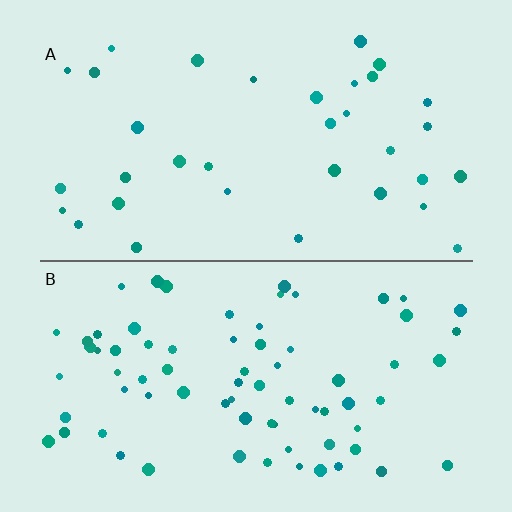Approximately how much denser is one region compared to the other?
Approximately 2.2× — region B over region A.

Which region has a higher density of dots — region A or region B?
B (the bottom).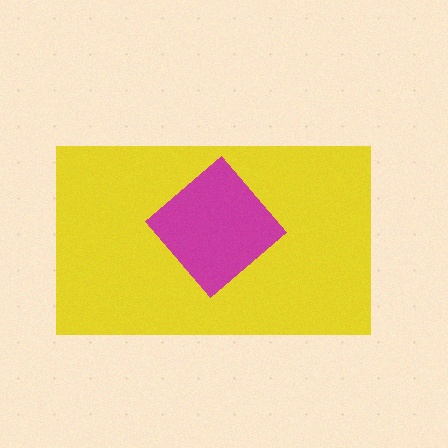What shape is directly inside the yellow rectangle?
The magenta diamond.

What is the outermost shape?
The yellow rectangle.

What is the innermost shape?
The magenta diamond.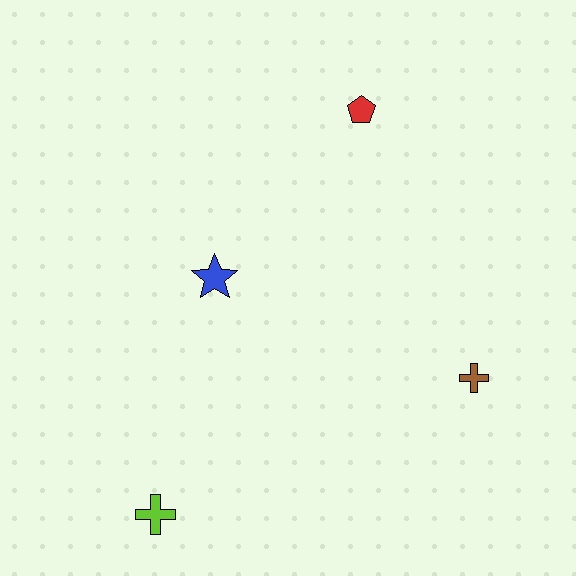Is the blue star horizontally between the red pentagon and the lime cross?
Yes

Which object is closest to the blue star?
The red pentagon is closest to the blue star.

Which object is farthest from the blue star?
The brown cross is farthest from the blue star.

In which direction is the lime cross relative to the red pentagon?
The lime cross is below the red pentagon.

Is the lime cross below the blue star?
Yes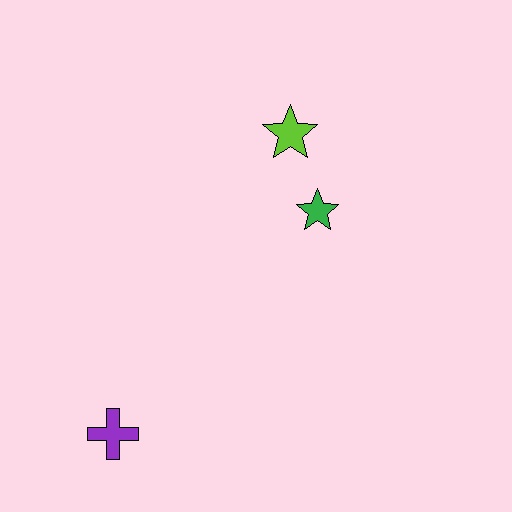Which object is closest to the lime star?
The green star is closest to the lime star.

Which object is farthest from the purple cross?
The lime star is farthest from the purple cross.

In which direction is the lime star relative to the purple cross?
The lime star is above the purple cross.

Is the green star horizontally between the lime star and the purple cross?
No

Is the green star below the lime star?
Yes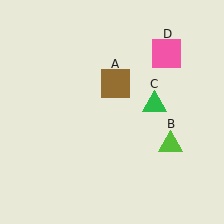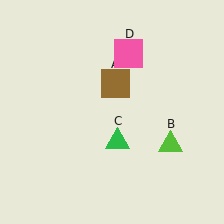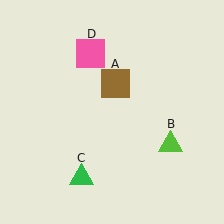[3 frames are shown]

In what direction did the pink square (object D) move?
The pink square (object D) moved left.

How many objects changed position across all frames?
2 objects changed position: green triangle (object C), pink square (object D).